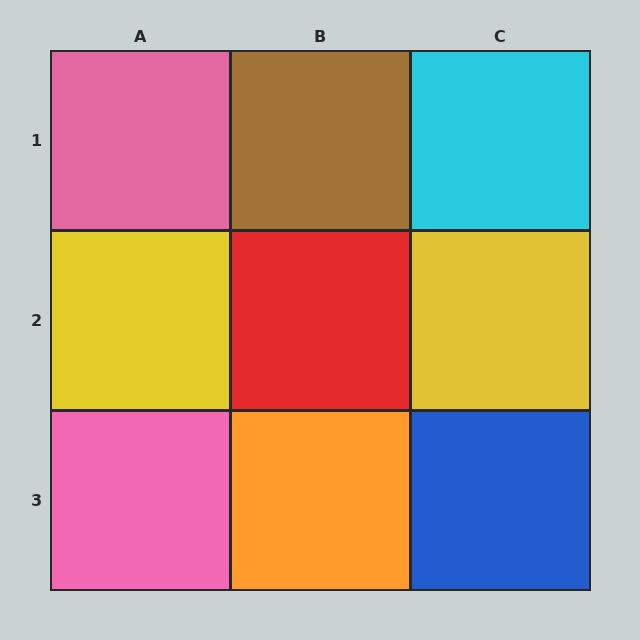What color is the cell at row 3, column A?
Pink.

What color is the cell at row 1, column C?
Cyan.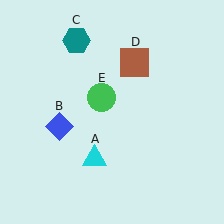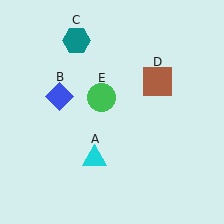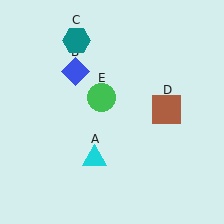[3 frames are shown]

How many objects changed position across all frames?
2 objects changed position: blue diamond (object B), brown square (object D).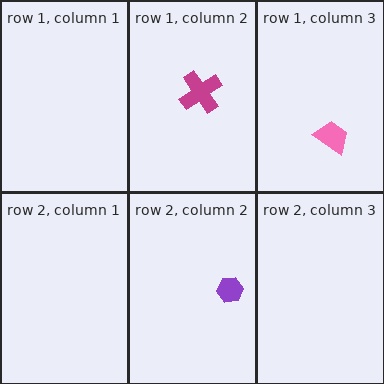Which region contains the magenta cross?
The row 1, column 2 region.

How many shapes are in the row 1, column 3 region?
1.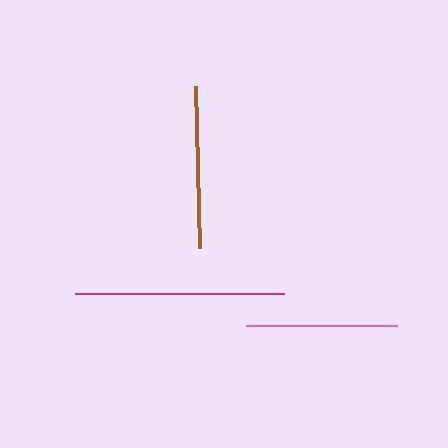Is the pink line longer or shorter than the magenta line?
The magenta line is longer than the pink line.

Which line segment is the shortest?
The pink line is the shortest at approximately 151 pixels.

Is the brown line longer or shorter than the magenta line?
The magenta line is longer than the brown line.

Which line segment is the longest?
The magenta line is the longest at approximately 209 pixels.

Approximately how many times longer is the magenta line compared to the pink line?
The magenta line is approximately 1.4 times the length of the pink line.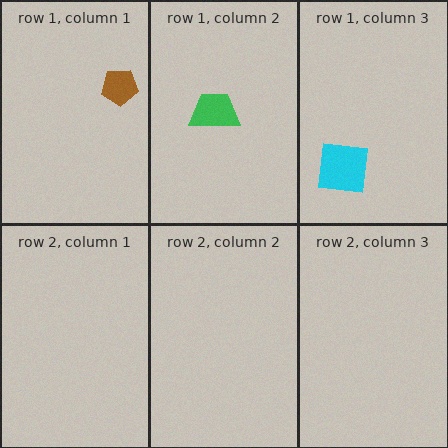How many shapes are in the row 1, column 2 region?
1.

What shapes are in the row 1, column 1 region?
The brown pentagon.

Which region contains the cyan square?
The row 1, column 3 region.